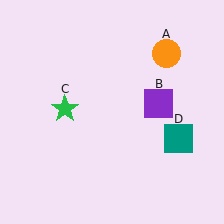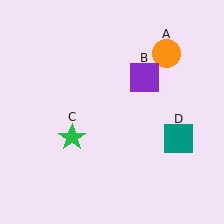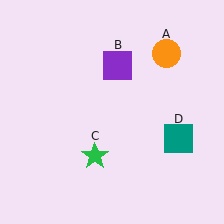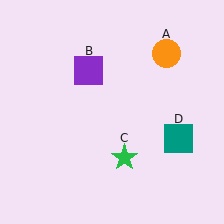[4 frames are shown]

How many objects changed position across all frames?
2 objects changed position: purple square (object B), green star (object C).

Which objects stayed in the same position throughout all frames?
Orange circle (object A) and teal square (object D) remained stationary.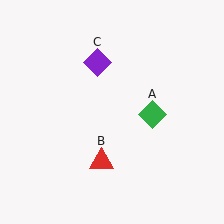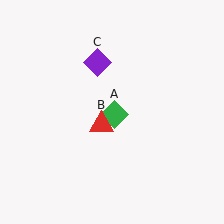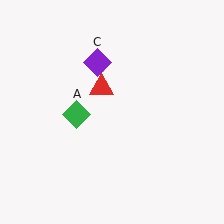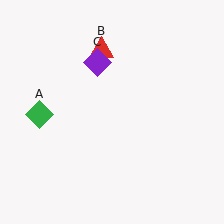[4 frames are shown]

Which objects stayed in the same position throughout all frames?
Purple diamond (object C) remained stationary.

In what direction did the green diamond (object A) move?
The green diamond (object A) moved left.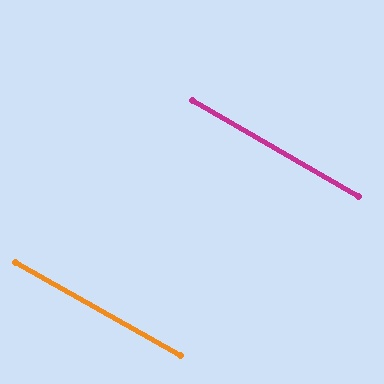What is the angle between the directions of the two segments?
Approximately 1 degree.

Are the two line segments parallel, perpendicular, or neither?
Parallel — their directions differ by only 0.8°.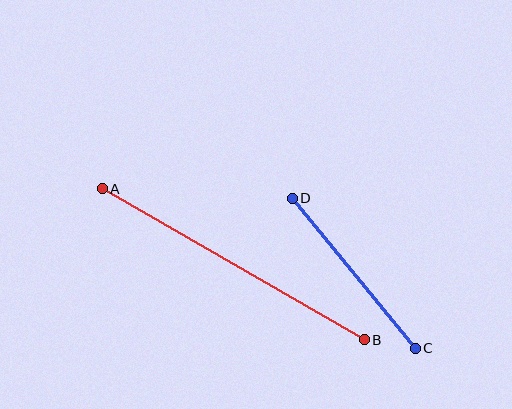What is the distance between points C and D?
The distance is approximately 194 pixels.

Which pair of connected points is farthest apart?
Points A and B are farthest apart.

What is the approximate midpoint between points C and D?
The midpoint is at approximately (354, 273) pixels.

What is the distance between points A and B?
The distance is approximately 302 pixels.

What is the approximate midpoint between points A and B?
The midpoint is at approximately (233, 264) pixels.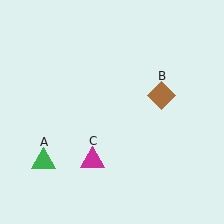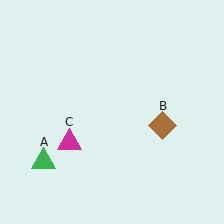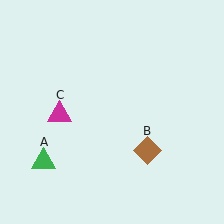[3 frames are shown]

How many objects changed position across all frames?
2 objects changed position: brown diamond (object B), magenta triangle (object C).